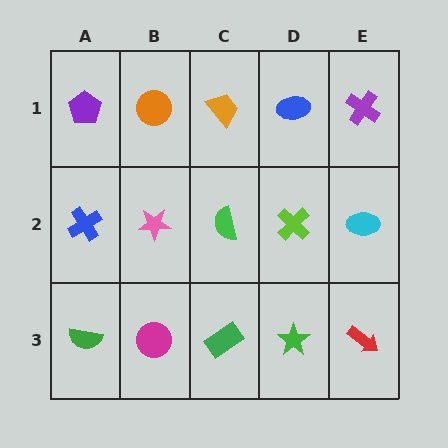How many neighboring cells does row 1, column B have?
3.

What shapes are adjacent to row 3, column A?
A blue cross (row 2, column A), a magenta circle (row 3, column B).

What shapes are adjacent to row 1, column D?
A lime cross (row 2, column D), an orange trapezoid (row 1, column C), a purple cross (row 1, column E).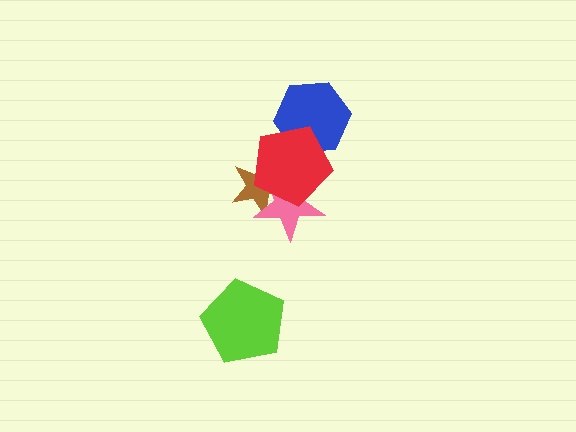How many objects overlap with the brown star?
2 objects overlap with the brown star.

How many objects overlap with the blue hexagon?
1 object overlaps with the blue hexagon.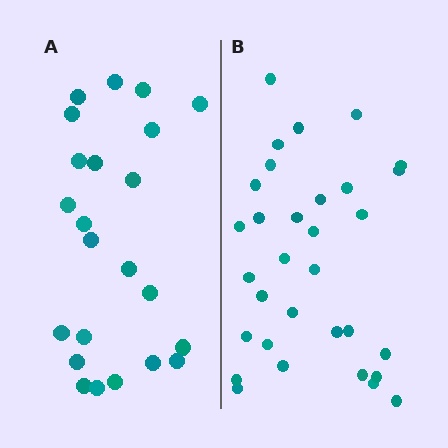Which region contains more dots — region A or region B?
Region B (the right region) has more dots.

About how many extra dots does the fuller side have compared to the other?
Region B has roughly 8 or so more dots than region A.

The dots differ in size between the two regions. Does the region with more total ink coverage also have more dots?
No. Region A has more total ink coverage because its dots are larger, but region B actually contains more individual dots. Total area can be misleading — the number of items is what matters here.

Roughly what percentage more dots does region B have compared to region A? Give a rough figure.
About 40% more.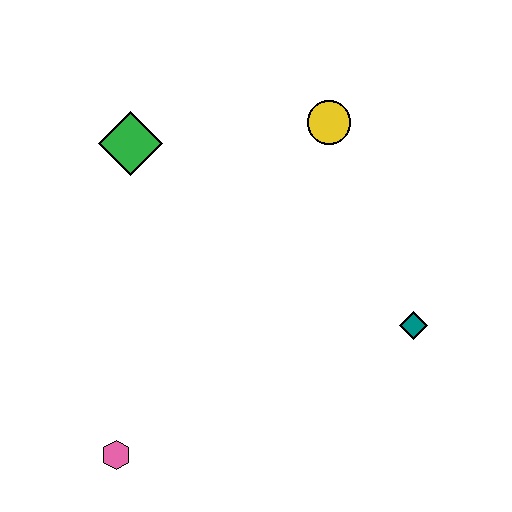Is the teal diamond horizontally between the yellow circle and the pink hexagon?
No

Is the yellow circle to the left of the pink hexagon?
No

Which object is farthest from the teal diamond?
The green diamond is farthest from the teal diamond.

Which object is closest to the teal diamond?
The yellow circle is closest to the teal diamond.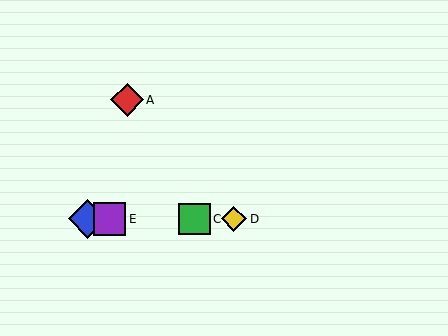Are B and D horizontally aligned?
Yes, both are at y≈219.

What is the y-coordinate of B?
Object B is at y≈219.